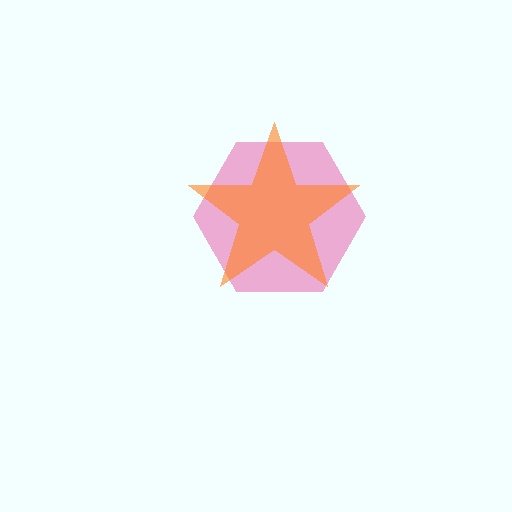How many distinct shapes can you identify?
There are 2 distinct shapes: a pink hexagon, an orange star.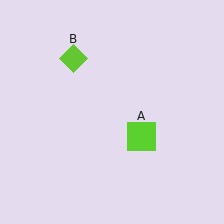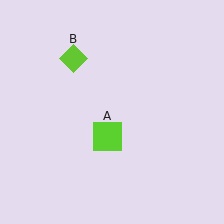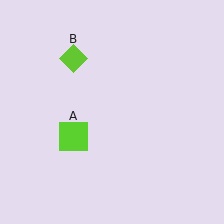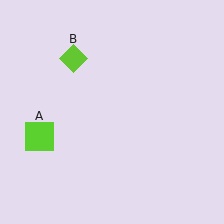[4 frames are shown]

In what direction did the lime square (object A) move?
The lime square (object A) moved left.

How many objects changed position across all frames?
1 object changed position: lime square (object A).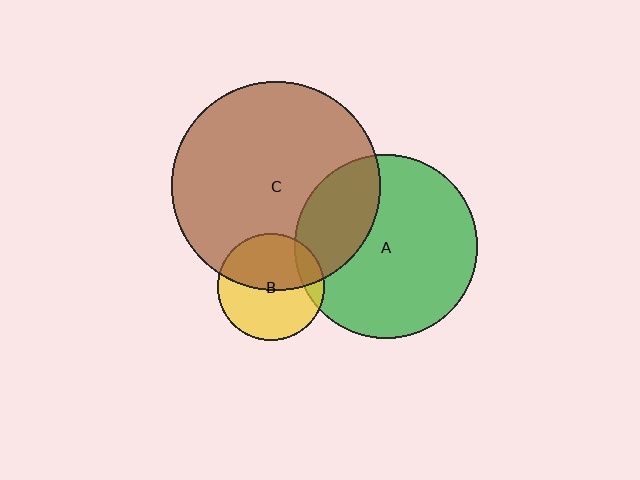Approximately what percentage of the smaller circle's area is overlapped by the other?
Approximately 50%.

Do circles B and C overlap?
Yes.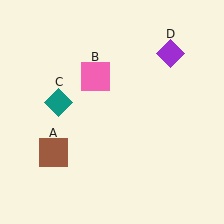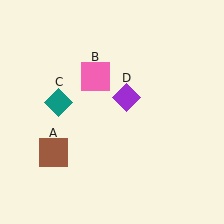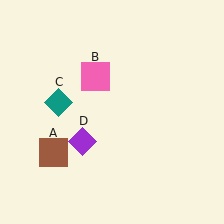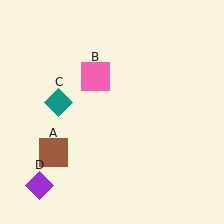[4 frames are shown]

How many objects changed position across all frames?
1 object changed position: purple diamond (object D).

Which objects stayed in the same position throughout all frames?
Brown square (object A) and pink square (object B) and teal diamond (object C) remained stationary.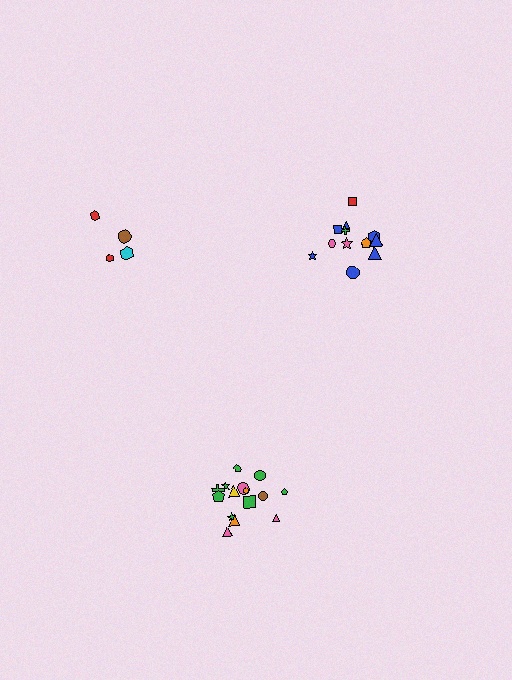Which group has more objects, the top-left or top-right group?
The top-right group.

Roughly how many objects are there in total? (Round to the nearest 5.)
Roughly 30 objects in total.